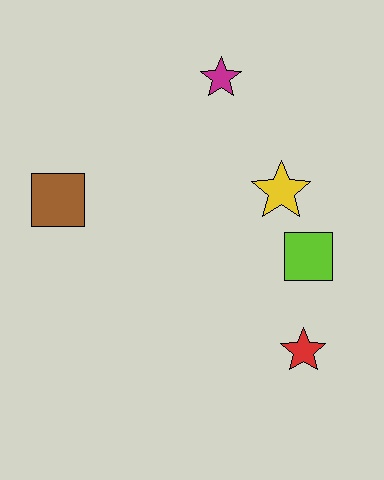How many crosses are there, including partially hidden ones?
There are no crosses.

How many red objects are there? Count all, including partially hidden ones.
There is 1 red object.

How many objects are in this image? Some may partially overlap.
There are 5 objects.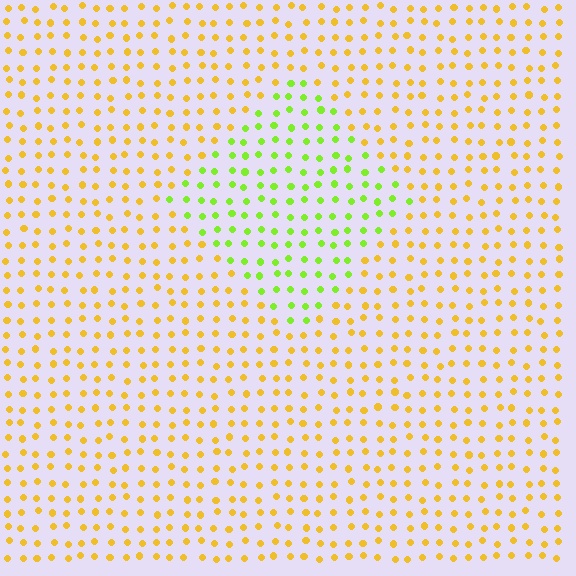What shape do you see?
I see a diamond.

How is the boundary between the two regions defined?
The boundary is defined purely by a slight shift in hue (about 49 degrees). Spacing, size, and orientation are identical on both sides.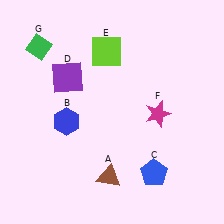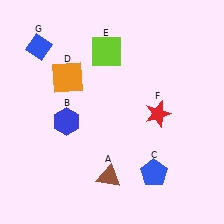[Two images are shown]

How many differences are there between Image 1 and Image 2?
There are 3 differences between the two images.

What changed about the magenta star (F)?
In Image 1, F is magenta. In Image 2, it changed to red.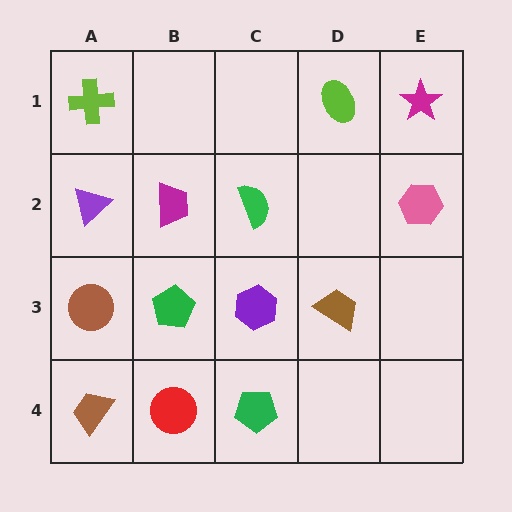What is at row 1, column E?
A magenta star.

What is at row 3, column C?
A purple hexagon.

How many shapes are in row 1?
3 shapes.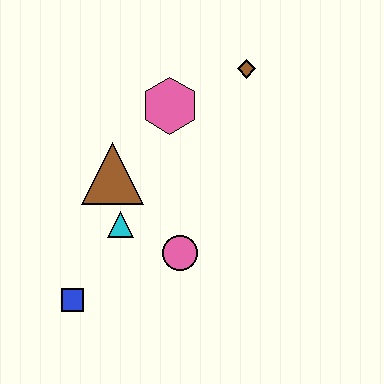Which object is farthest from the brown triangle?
The brown diamond is farthest from the brown triangle.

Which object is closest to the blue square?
The cyan triangle is closest to the blue square.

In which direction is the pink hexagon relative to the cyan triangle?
The pink hexagon is above the cyan triangle.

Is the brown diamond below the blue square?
No